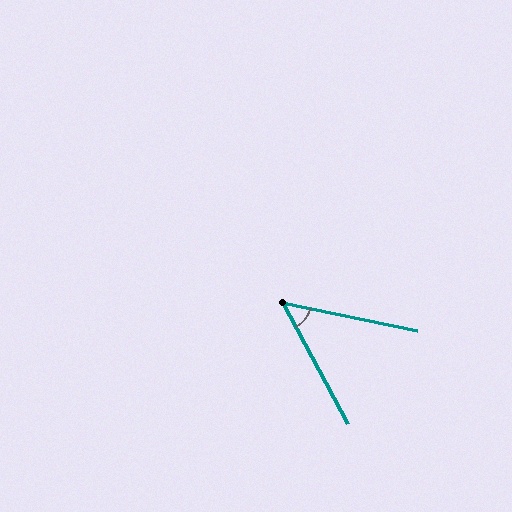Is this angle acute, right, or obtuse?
It is acute.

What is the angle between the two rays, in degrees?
Approximately 50 degrees.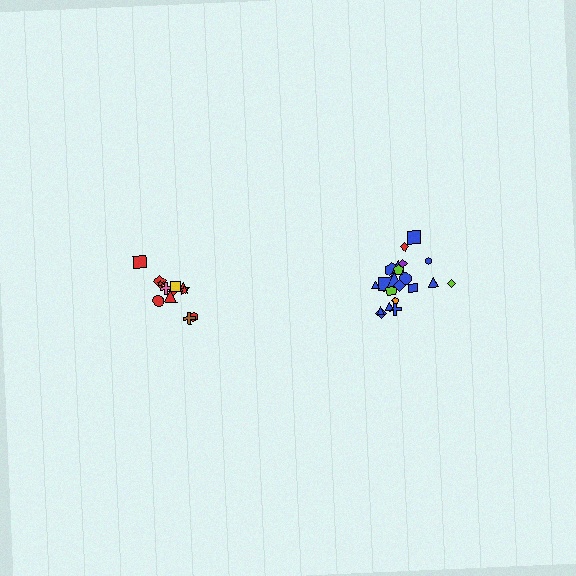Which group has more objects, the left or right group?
The right group.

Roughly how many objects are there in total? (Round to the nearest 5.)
Roughly 35 objects in total.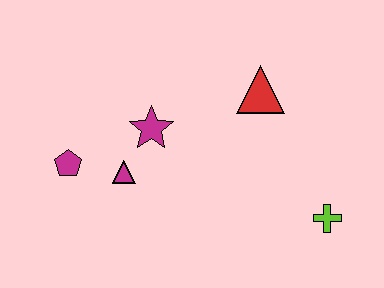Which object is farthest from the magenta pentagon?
The lime cross is farthest from the magenta pentagon.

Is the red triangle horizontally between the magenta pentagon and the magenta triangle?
No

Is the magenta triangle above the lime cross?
Yes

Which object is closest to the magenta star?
The magenta triangle is closest to the magenta star.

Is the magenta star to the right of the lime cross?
No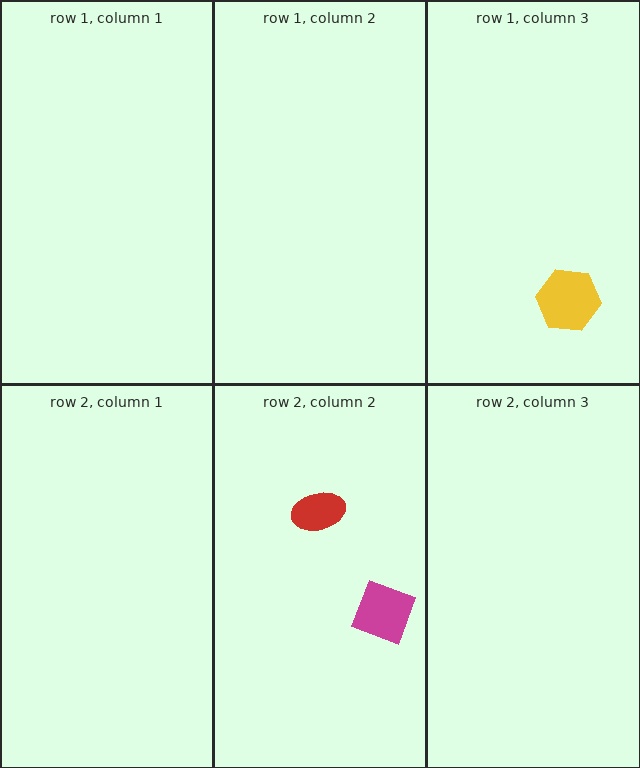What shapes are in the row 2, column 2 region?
The magenta square, the red ellipse.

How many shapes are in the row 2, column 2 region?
2.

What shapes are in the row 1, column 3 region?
The yellow hexagon.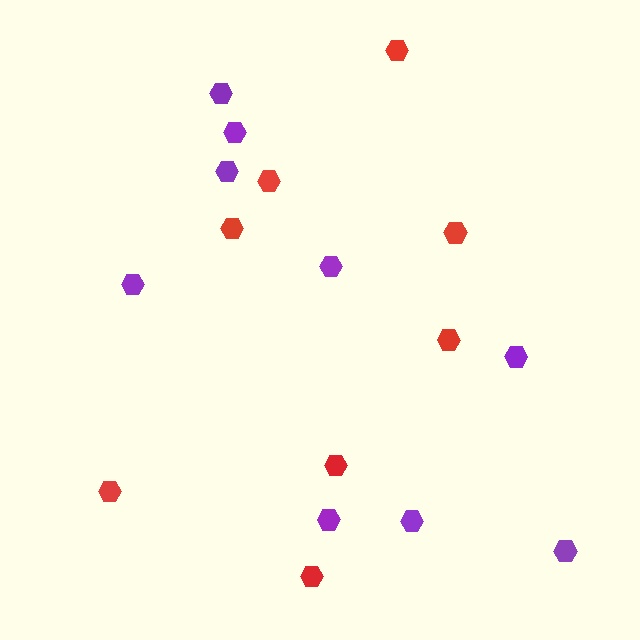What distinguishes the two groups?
There are 2 groups: one group of purple hexagons (9) and one group of red hexagons (8).